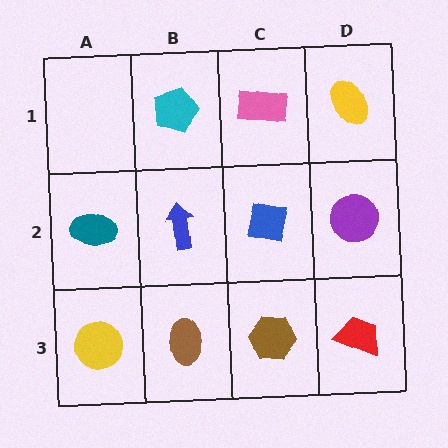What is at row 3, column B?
A brown ellipse.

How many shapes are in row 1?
3 shapes.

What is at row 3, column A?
A yellow circle.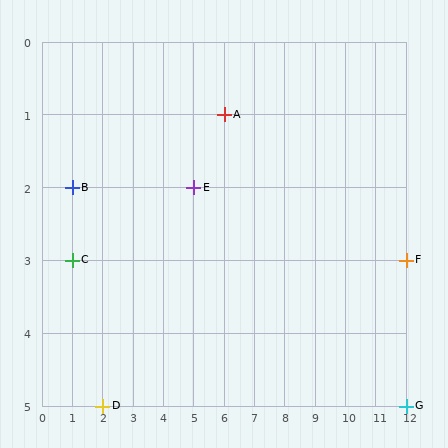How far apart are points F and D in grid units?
Points F and D are 10 columns and 2 rows apart (about 10.2 grid units diagonally).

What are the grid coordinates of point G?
Point G is at grid coordinates (12, 5).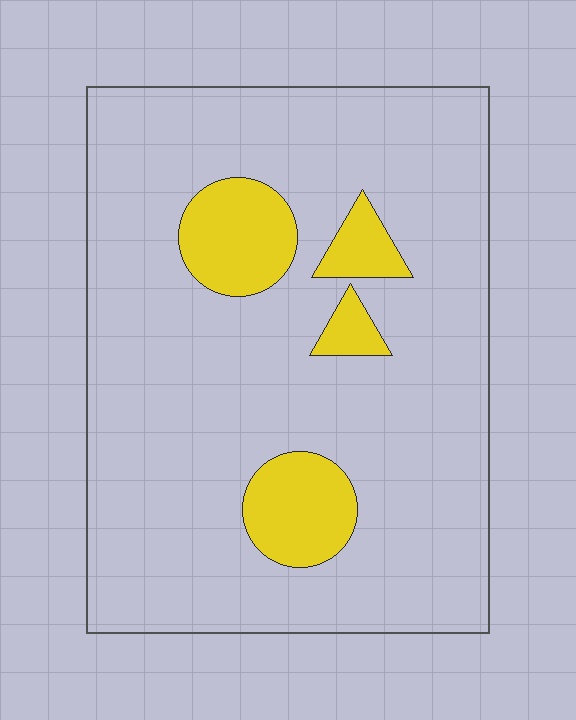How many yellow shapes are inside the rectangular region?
4.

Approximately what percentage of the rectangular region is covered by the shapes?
Approximately 15%.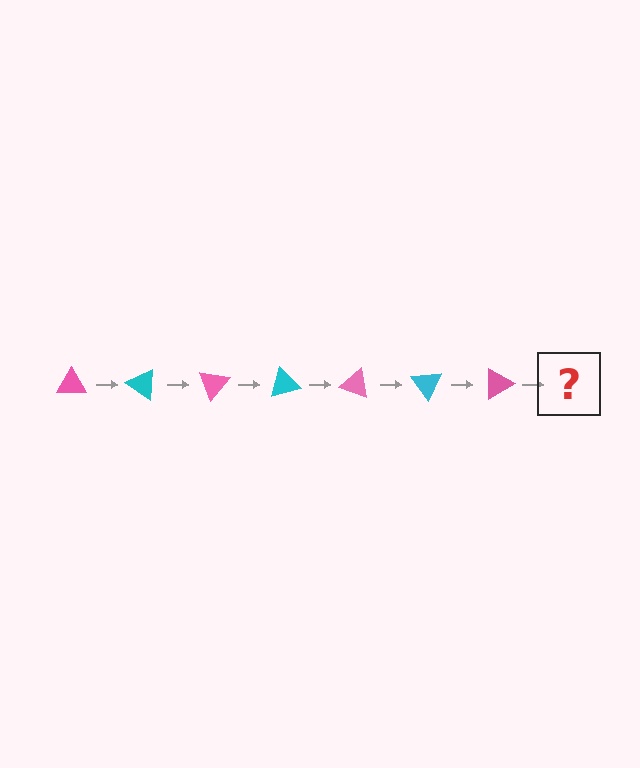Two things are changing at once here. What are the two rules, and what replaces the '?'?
The two rules are that it rotates 35 degrees each step and the color cycles through pink and cyan. The '?' should be a cyan triangle, rotated 245 degrees from the start.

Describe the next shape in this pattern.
It should be a cyan triangle, rotated 245 degrees from the start.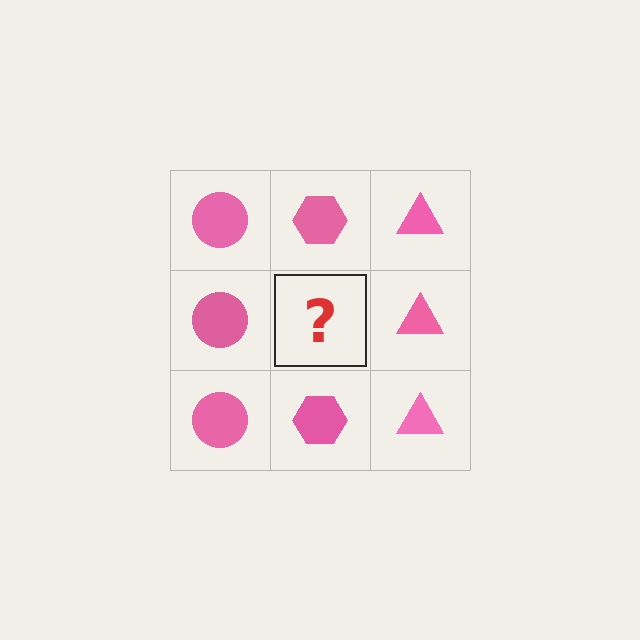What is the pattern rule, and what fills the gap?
The rule is that each column has a consistent shape. The gap should be filled with a pink hexagon.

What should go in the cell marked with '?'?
The missing cell should contain a pink hexagon.